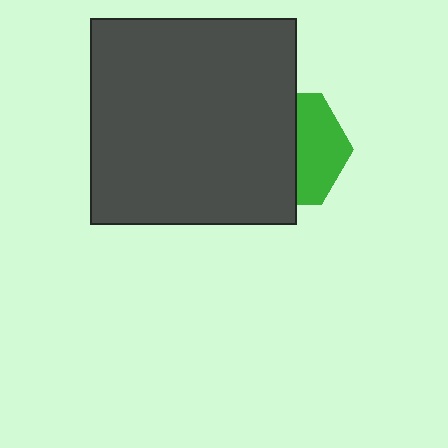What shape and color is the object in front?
The object in front is a dark gray square.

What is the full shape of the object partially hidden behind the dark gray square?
The partially hidden object is a green hexagon.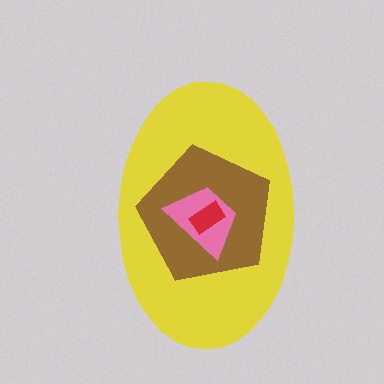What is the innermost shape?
The red rectangle.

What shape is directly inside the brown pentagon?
The pink trapezoid.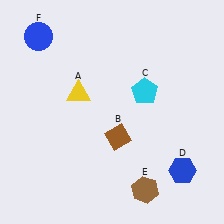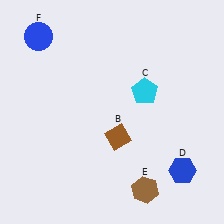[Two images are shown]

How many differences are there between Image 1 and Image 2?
There is 1 difference between the two images.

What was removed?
The yellow triangle (A) was removed in Image 2.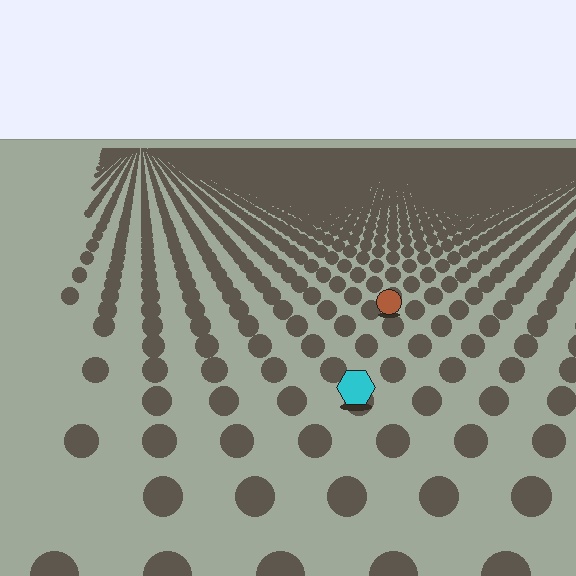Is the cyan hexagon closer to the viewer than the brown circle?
Yes. The cyan hexagon is closer — you can tell from the texture gradient: the ground texture is coarser near it.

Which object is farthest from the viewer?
The brown circle is farthest from the viewer. It appears smaller and the ground texture around it is denser.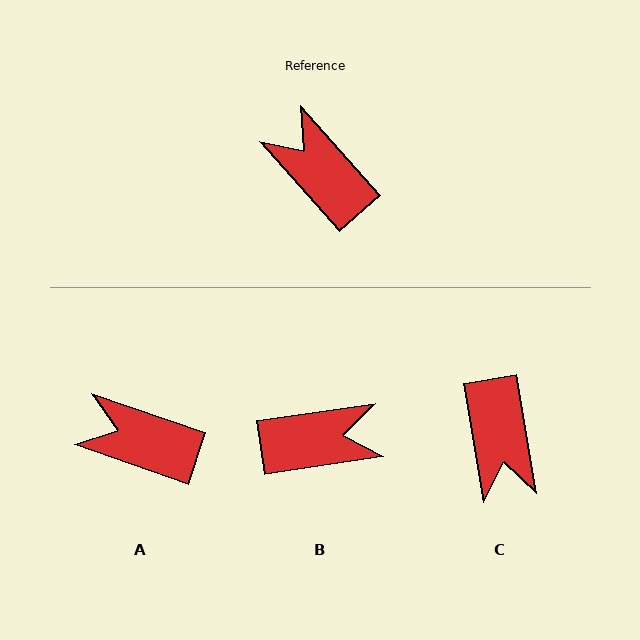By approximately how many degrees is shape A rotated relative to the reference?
Approximately 29 degrees counter-clockwise.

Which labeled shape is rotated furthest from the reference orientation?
C, about 148 degrees away.